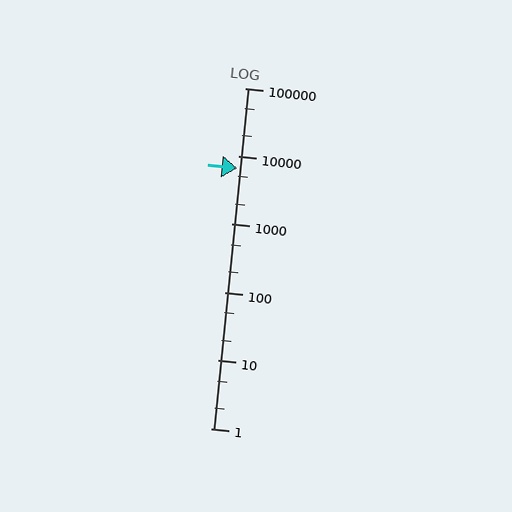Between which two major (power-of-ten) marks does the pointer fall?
The pointer is between 1000 and 10000.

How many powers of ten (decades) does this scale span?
The scale spans 5 decades, from 1 to 100000.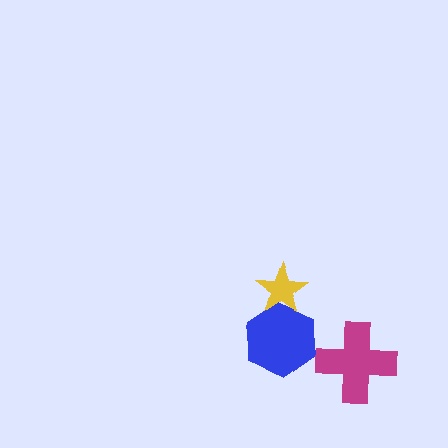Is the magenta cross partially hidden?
No, no other shape covers it.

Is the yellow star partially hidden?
Yes, it is partially covered by another shape.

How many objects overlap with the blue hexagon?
1 object overlaps with the blue hexagon.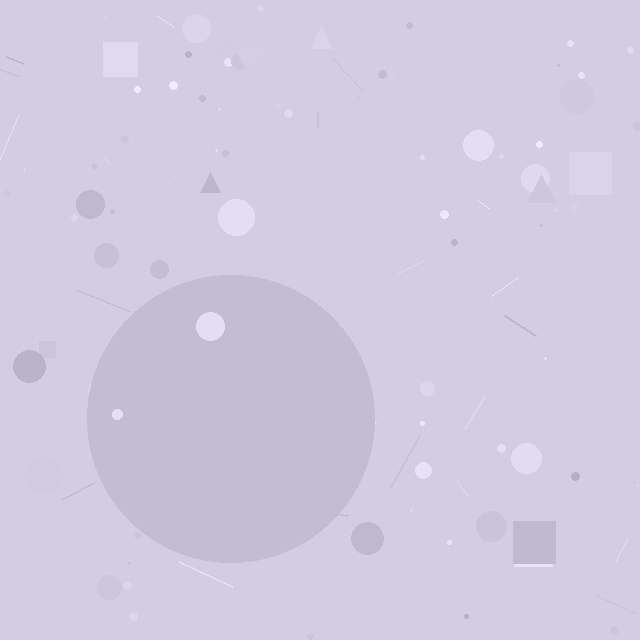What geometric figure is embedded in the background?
A circle is embedded in the background.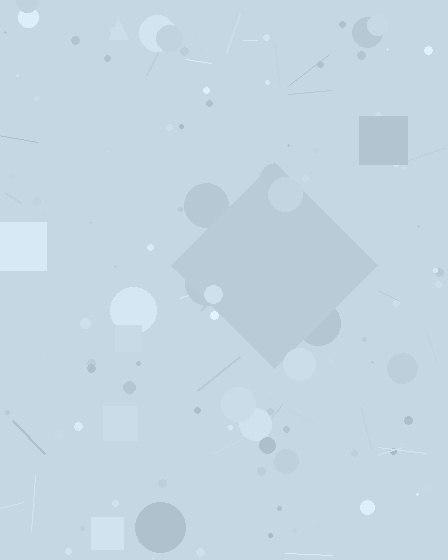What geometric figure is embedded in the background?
A diamond is embedded in the background.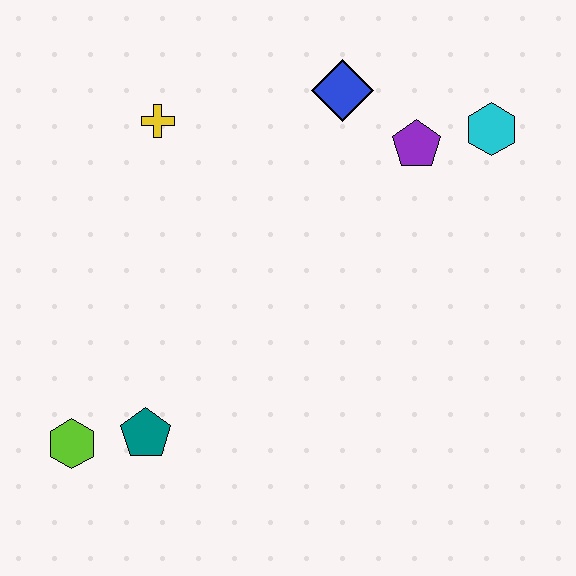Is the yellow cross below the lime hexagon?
No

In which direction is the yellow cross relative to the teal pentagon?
The yellow cross is above the teal pentagon.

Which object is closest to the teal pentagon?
The lime hexagon is closest to the teal pentagon.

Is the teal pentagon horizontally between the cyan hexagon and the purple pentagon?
No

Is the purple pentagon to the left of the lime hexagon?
No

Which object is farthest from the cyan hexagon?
The lime hexagon is farthest from the cyan hexagon.